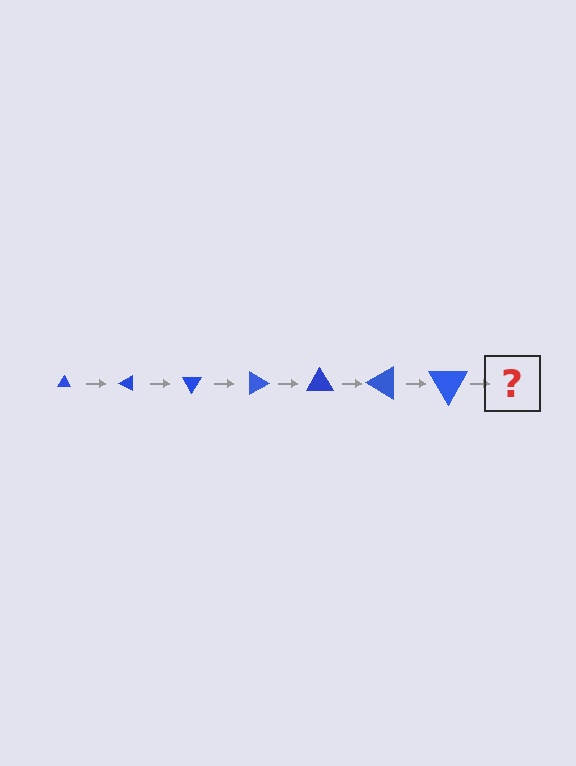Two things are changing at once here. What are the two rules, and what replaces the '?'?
The two rules are that the triangle grows larger each step and it rotates 30 degrees each step. The '?' should be a triangle, larger than the previous one and rotated 210 degrees from the start.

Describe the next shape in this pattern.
It should be a triangle, larger than the previous one and rotated 210 degrees from the start.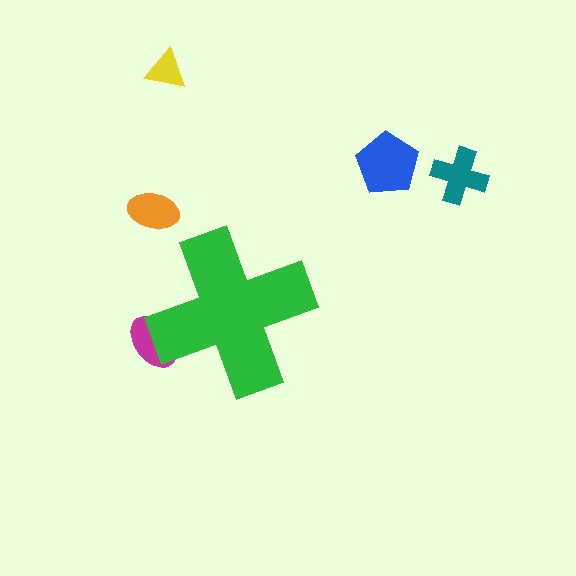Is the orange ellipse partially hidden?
No, the orange ellipse is fully visible.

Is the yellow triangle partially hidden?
No, the yellow triangle is fully visible.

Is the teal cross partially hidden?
No, the teal cross is fully visible.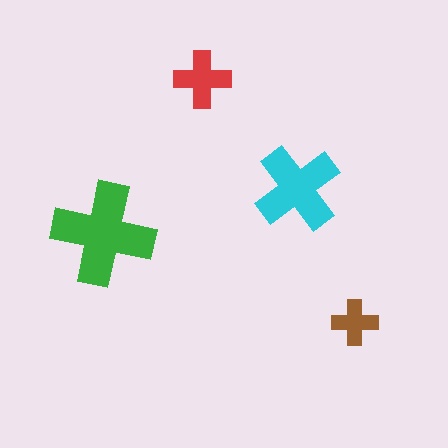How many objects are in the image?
There are 4 objects in the image.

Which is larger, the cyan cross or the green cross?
The green one.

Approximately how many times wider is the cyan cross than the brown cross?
About 2 times wider.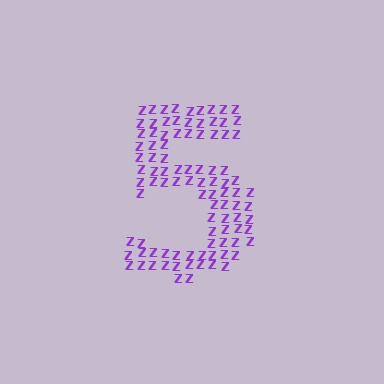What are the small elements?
The small elements are letter Z's.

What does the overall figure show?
The overall figure shows the digit 5.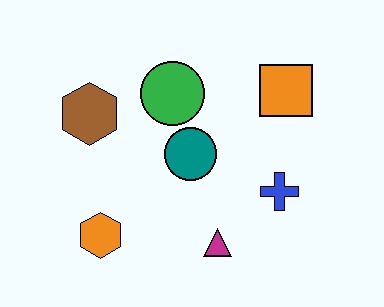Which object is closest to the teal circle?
The green circle is closest to the teal circle.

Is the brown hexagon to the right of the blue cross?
No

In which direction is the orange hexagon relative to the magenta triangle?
The orange hexagon is to the left of the magenta triangle.